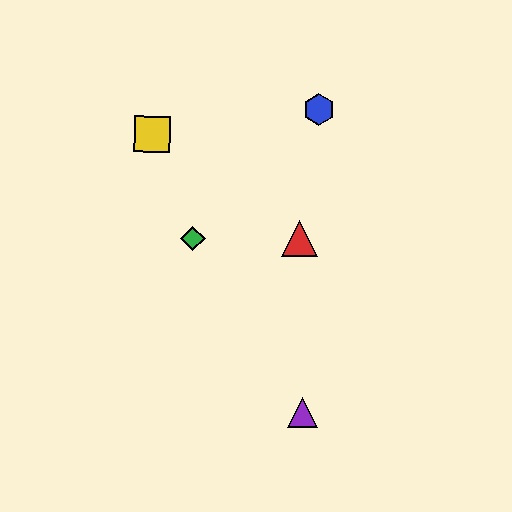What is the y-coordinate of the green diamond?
The green diamond is at y≈238.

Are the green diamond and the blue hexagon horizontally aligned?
No, the green diamond is at y≈238 and the blue hexagon is at y≈109.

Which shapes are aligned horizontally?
The red triangle, the green diamond are aligned horizontally.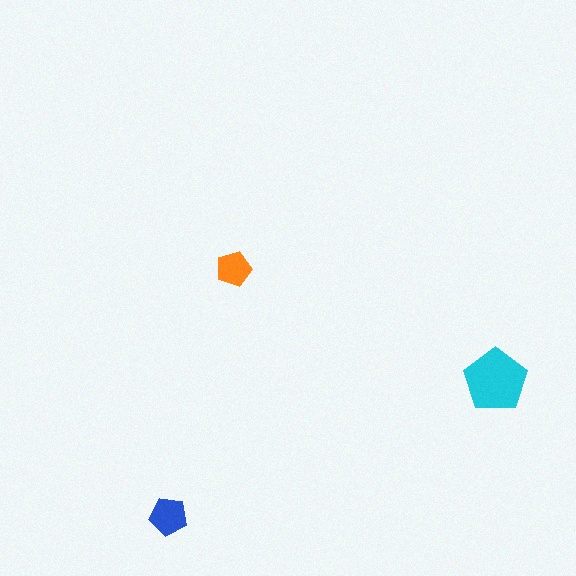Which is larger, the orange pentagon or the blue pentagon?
The blue one.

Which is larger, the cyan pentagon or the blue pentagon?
The cyan one.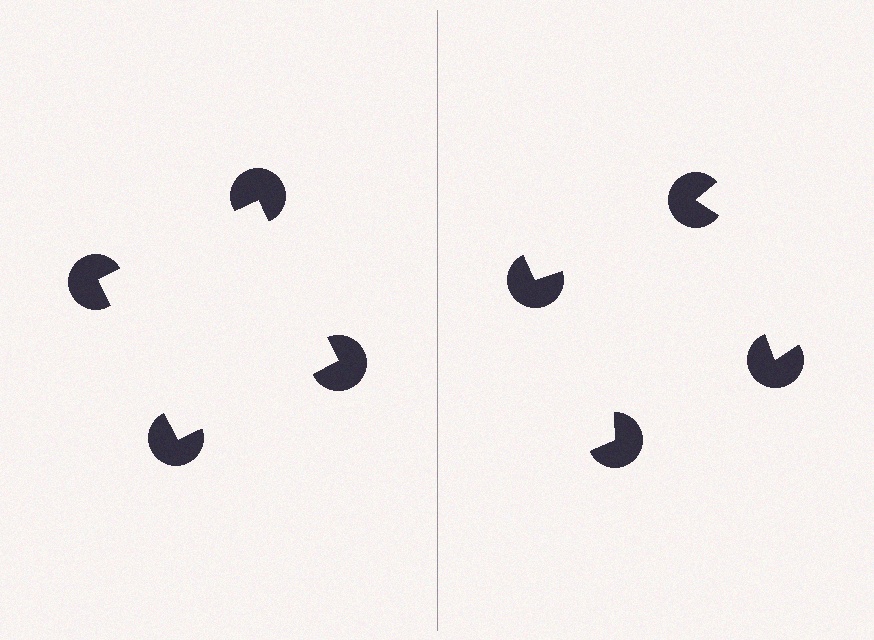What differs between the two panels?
The pac-man discs are positioned identically on both sides; only the wedge orientations differ. On the left they align to a square; on the right they are misaligned.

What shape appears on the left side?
An illusory square.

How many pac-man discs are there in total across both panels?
8 — 4 on each side.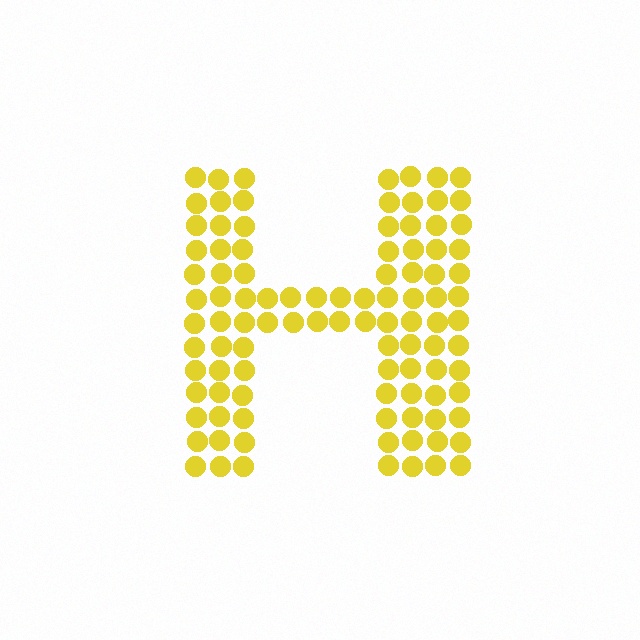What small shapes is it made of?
It is made of small circles.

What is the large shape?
The large shape is the letter H.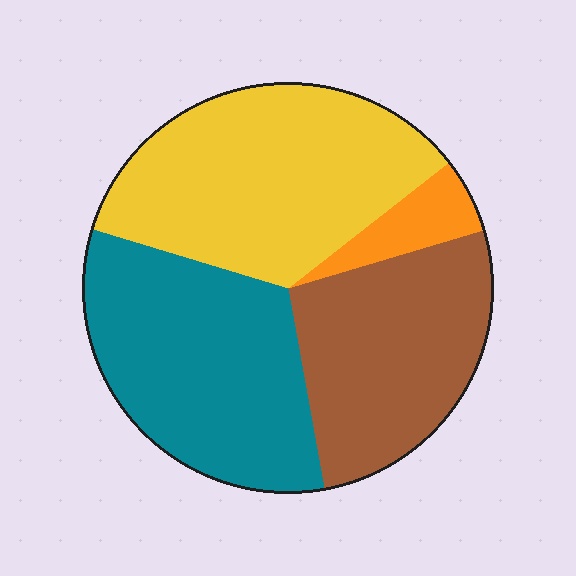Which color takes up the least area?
Orange, at roughly 5%.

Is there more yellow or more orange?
Yellow.